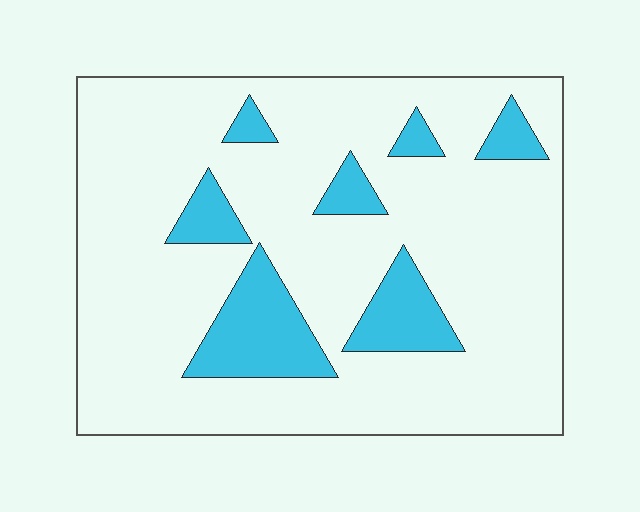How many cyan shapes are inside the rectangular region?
7.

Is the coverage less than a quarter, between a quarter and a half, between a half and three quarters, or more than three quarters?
Less than a quarter.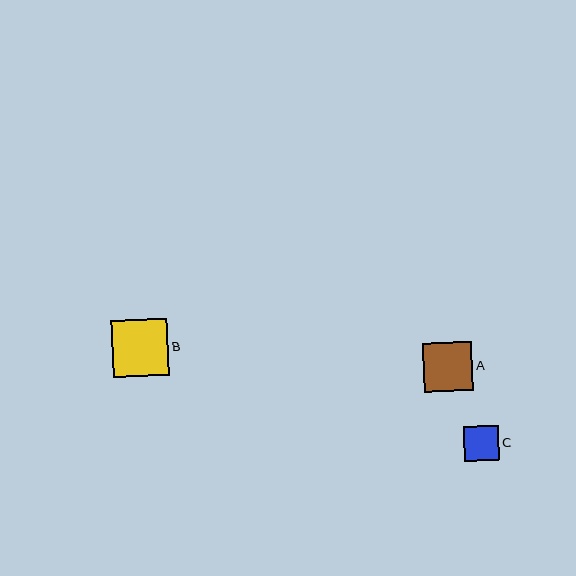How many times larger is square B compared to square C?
Square B is approximately 1.6 times the size of square C.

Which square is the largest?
Square B is the largest with a size of approximately 57 pixels.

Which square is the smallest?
Square C is the smallest with a size of approximately 35 pixels.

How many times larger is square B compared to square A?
Square B is approximately 1.2 times the size of square A.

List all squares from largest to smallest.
From largest to smallest: B, A, C.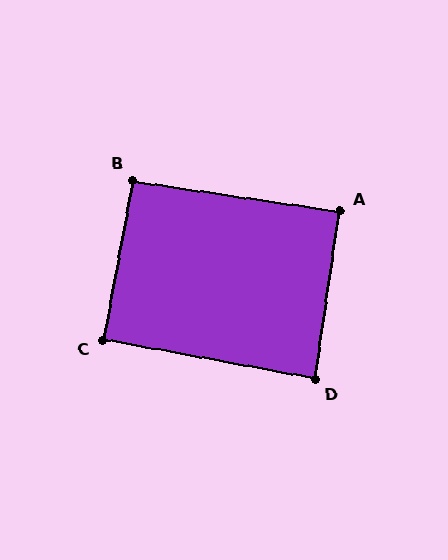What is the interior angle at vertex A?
Approximately 90 degrees (approximately right).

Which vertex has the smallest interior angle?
D, at approximately 88 degrees.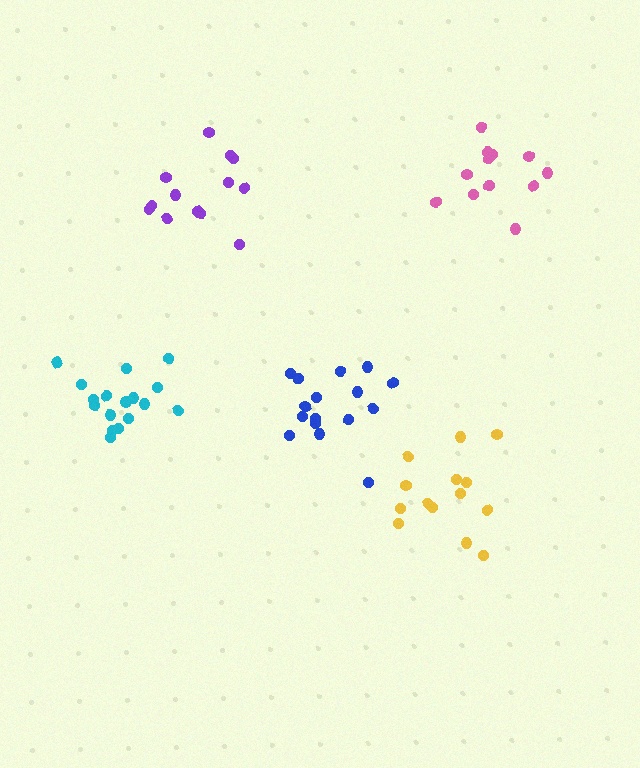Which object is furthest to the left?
The cyan cluster is leftmost.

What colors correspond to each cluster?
The clusters are colored: purple, blue, yellow, pink, cyan.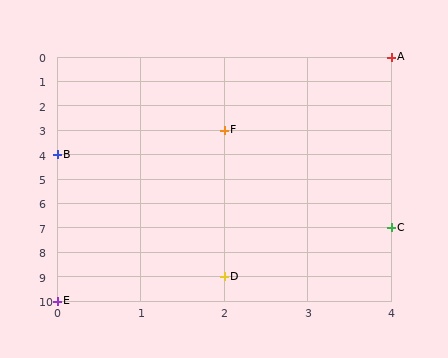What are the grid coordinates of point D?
Point D is at grid coordinates (2, 9).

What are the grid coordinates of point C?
Point C is at grid coordinates (4, 7).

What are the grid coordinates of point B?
Point B is at grid coordinates (0, 4).